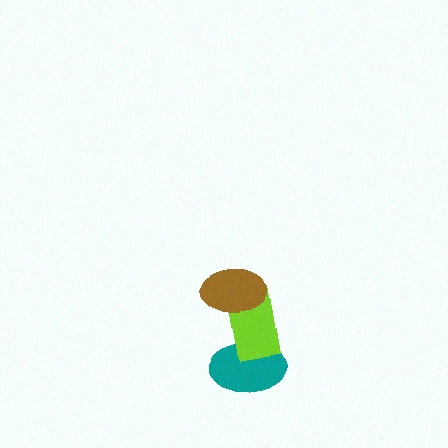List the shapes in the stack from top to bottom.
From top to bottom: the brown ellipse, the lime rectangle, the teal ellipse.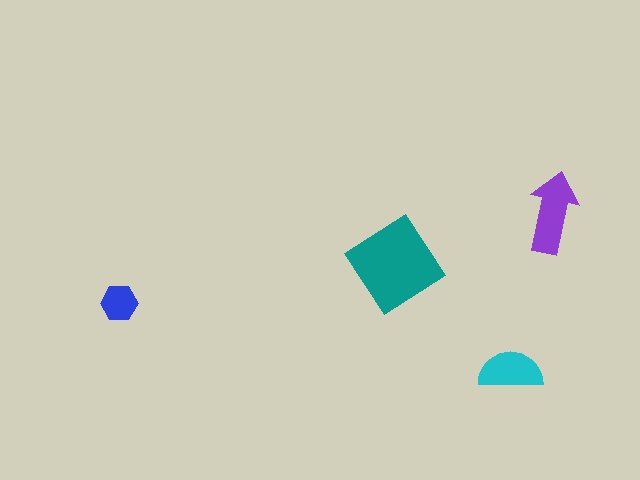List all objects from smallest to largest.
The blue hexagon, the cyan semicircle, the purple arrow, the teal diamond.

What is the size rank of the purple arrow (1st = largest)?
2nd.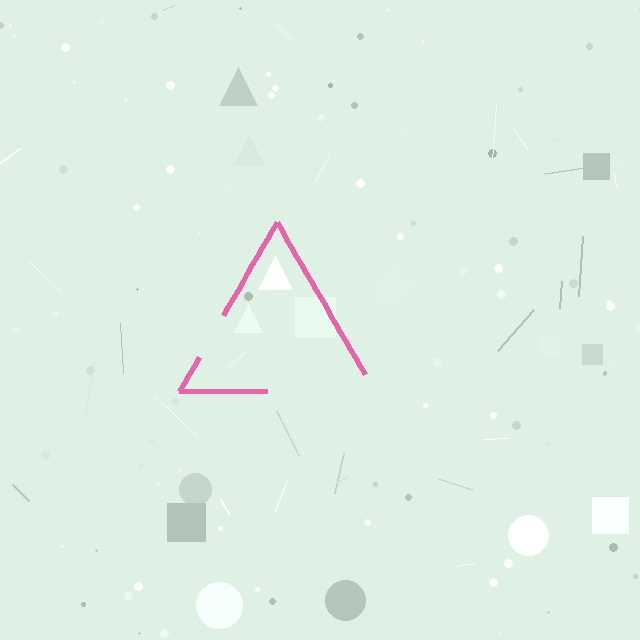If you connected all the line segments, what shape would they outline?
They would outline a triangle.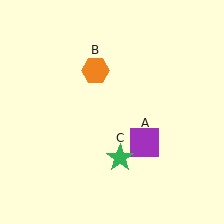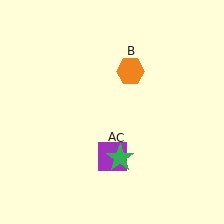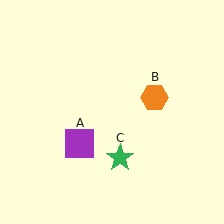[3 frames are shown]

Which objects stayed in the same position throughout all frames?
Green star (object C) remained stationary.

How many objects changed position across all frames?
2 objects changed position: purple square (object A), orange hexagon (object B).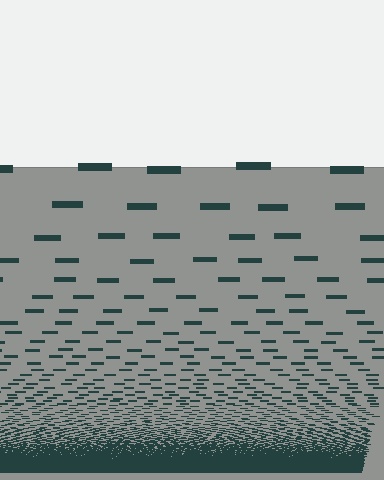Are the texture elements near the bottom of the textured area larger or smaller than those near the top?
Smaller. The gradient is inverted — elements near the bottom are smaller and denser.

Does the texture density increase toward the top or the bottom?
Density increases toward the bottom.